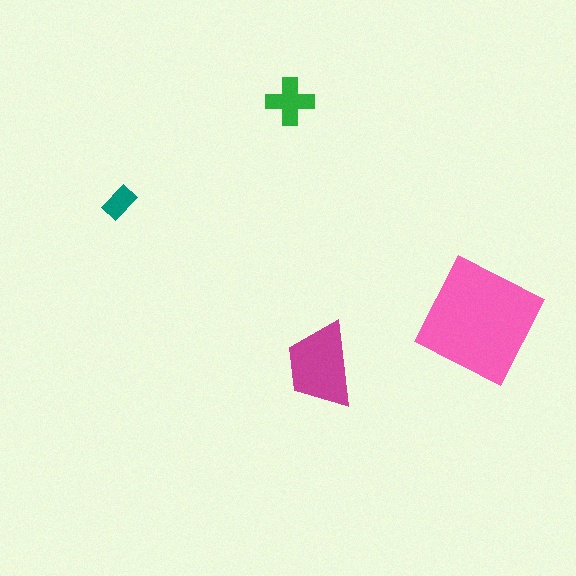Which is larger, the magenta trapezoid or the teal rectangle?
The magenta trapezoid.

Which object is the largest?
The pink square.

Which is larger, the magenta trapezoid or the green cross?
The magenta trapezoid.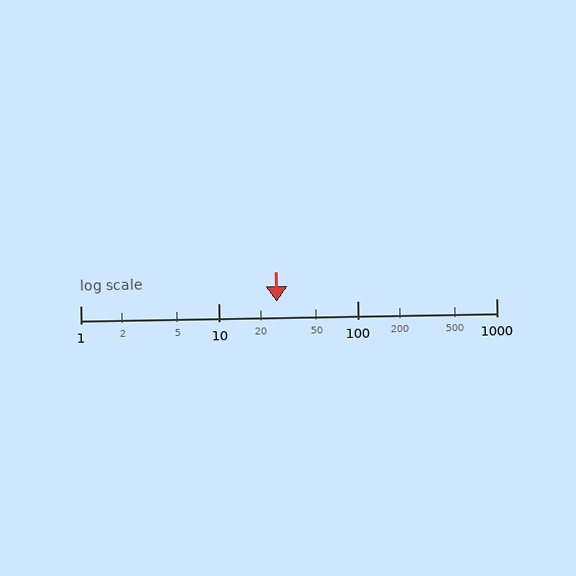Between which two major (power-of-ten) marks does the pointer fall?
The pointer is between 10 and 100.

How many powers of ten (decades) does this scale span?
The scale spans 3 decades, from 1 to 1000.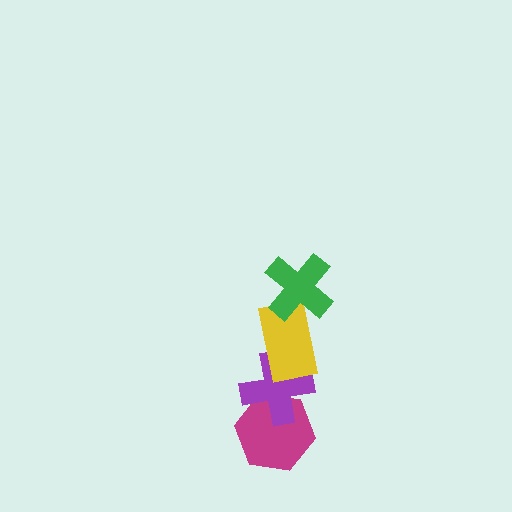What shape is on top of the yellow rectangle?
The green cross is on top of the yellow rectangle.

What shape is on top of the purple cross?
The yellow rectangle is on top of the purple cross.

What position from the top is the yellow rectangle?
The yellow rectangle is 2nd from the top.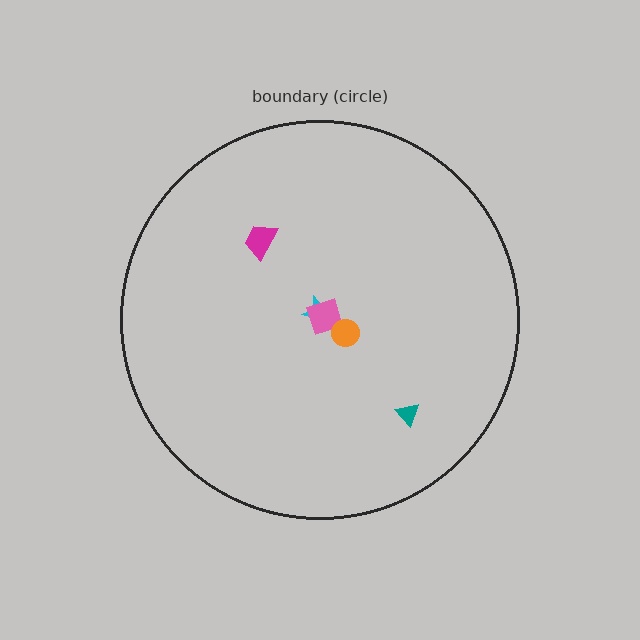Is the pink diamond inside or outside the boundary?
Inside.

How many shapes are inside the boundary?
5 inside, 0 outside.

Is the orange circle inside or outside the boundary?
Inside.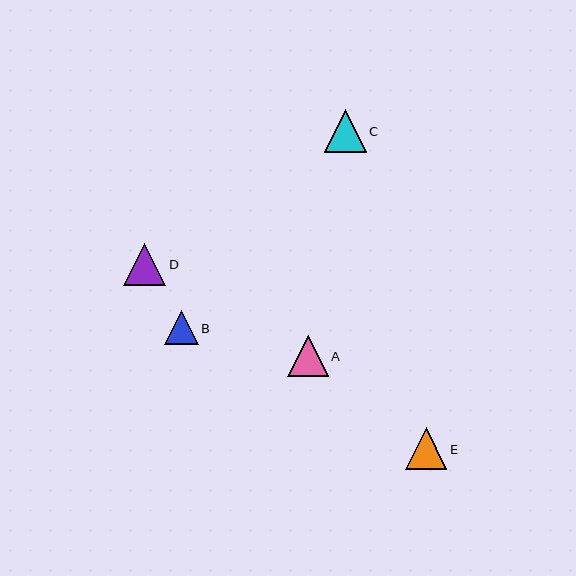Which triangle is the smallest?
Triangle B is the smallest with a size of approximately 34 pixels.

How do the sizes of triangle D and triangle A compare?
Triangle D and triangle A are approximately the same size.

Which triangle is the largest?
Triangle C is the largest with a size of approximately 42 pixels.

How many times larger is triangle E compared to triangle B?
Triangle E is approximately 1.2 times the size of triangle B.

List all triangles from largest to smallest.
From largest to smallest: C, E, D, A, B.